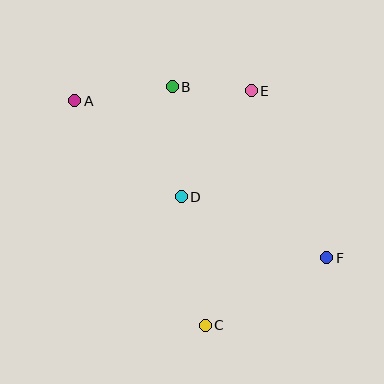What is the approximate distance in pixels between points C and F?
The distance between C and F is approximately 139 pixels.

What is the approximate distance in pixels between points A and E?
The distance between A and E is approximately 176 pixels.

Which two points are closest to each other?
Points B and E are closest to each other.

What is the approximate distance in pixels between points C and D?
The distance between C and D is approximately 131 pixels.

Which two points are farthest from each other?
Points A and F are farthest from each other.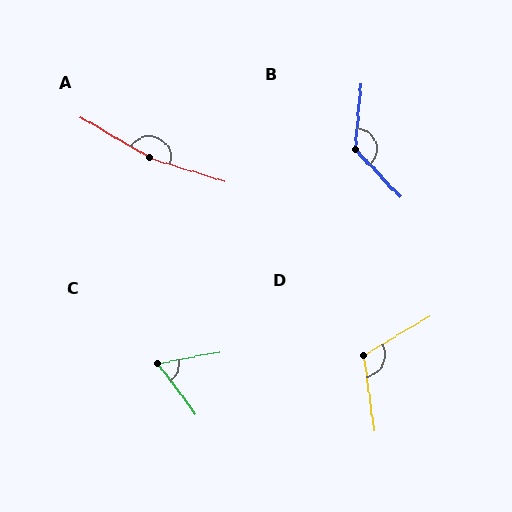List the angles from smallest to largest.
C (64°), D (113°), B (131°), A (167°).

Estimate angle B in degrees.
Approximately 131 degrees.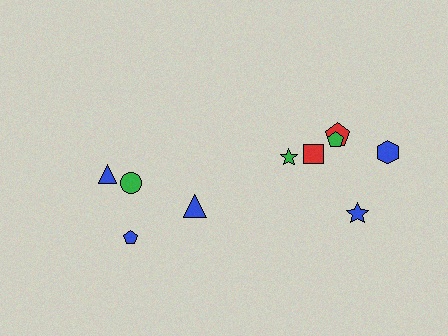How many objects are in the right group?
There are 6 objects.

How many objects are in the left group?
There are 4 objects.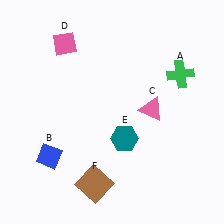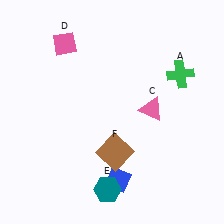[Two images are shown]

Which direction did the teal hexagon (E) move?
The teal hexagon (E) moved down.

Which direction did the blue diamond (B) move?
The blue diamond (B) moved right.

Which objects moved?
The objects that moved are: the blue diamond (B), the teal hexagon (E), the brown square (F).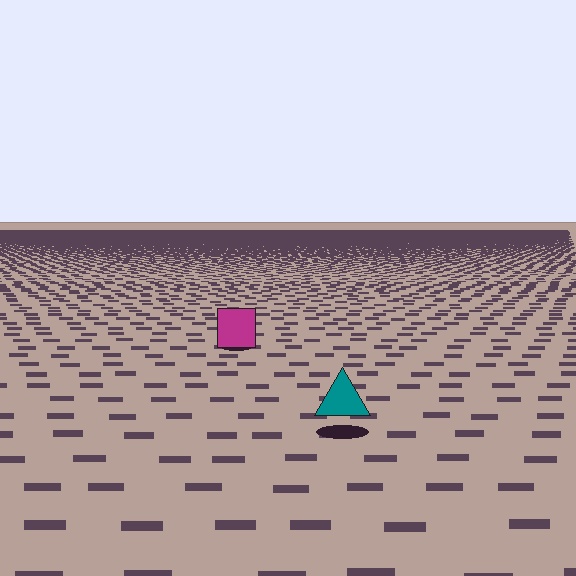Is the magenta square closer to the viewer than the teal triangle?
No. The teal triangle is closer — you can tell from the texture gradient: the ground texture is coarser near it.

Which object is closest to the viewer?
The teal triangle is closest. The texture marks near it are larger and more spread out.